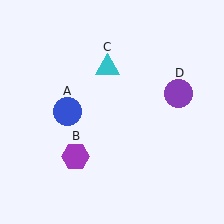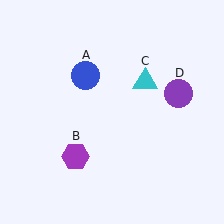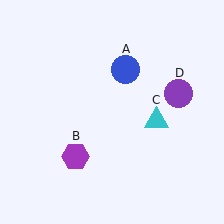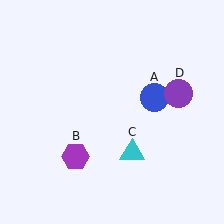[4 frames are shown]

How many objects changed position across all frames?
2 objects changed position: blue circle (object A), cyan triangle (object C).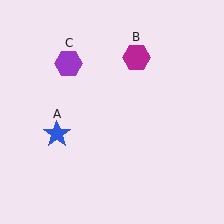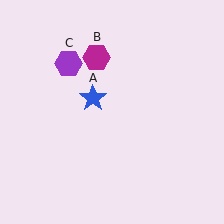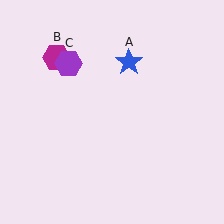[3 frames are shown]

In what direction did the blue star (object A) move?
The blue star (object A) moved up and to the right.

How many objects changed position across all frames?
2 objects changed position: blue star (object A), magenta hexagon (object B).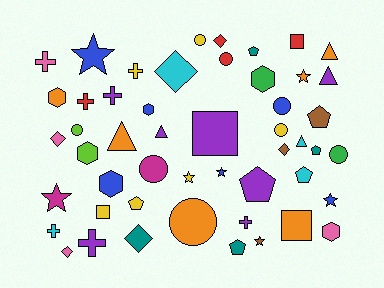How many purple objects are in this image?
There are 7 purple objects.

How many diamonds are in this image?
There are 6 diamonds.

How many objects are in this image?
There are 50 objects.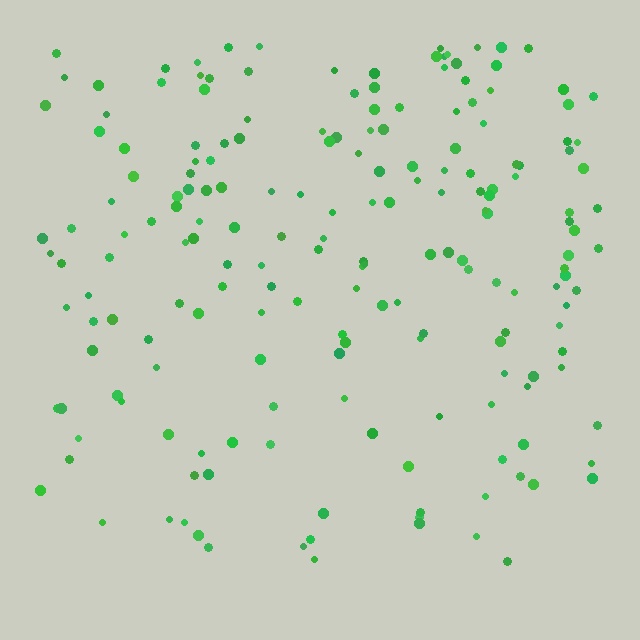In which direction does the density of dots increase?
From bottom to top, with the top side densest.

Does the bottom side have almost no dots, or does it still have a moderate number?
Still a moderate number, just noticeably fewer than the top.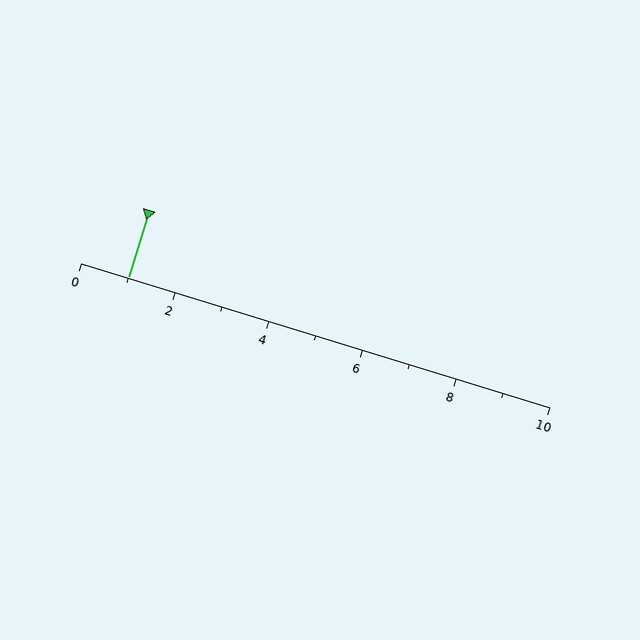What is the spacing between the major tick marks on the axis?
The major ticks are spaced 2 apart.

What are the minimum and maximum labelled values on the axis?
The axis runs from 0 to 10.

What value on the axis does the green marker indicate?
The marker indicates approximately 1.